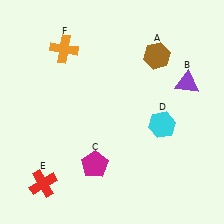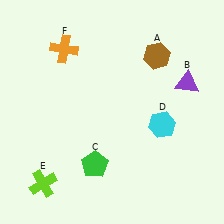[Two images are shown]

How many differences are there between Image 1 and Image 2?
There are 2 differences between the two images.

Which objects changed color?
C changed from magenta to green. E changed from red to lime.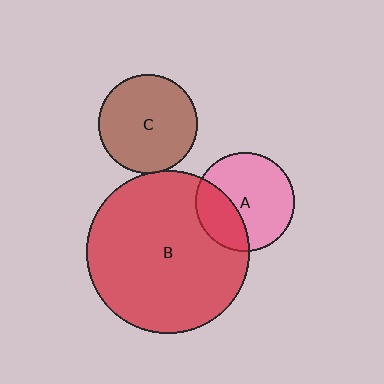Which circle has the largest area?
Circle B (red).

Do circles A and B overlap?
Yes.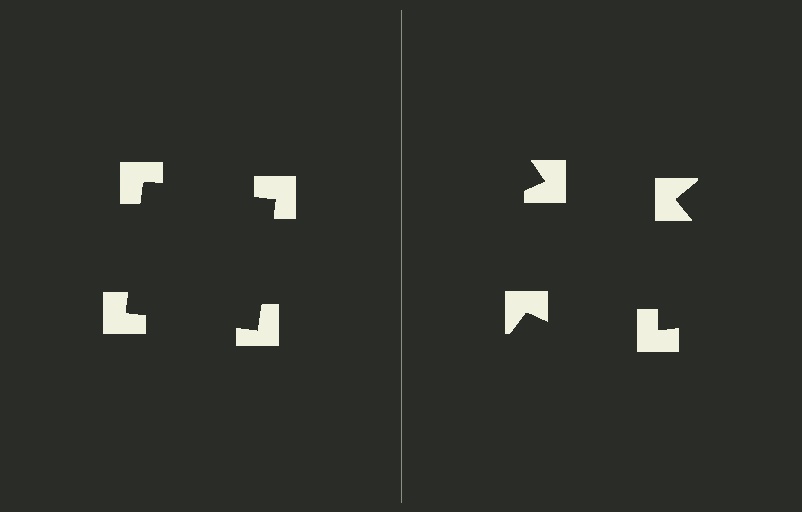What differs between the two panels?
The notched squares are positioned identically on both sides; only the wedge orientations differ. On the left they align to a square; on the right they are misaligned.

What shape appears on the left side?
An illusory square.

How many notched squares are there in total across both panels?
8 — 4 on each side.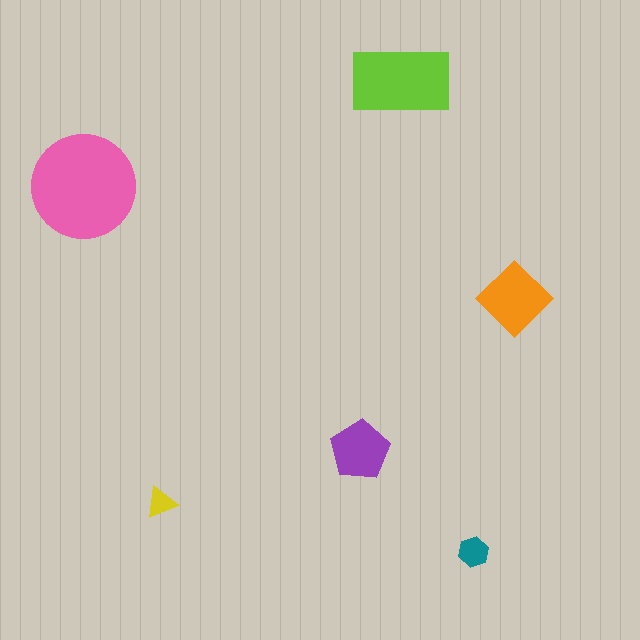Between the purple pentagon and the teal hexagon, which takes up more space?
The purple pentagon.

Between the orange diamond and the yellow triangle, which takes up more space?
The orange diamond.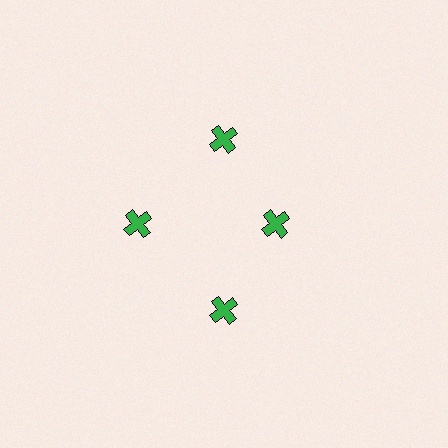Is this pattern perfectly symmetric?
No. The 4 green crosses are arranged in a ring, but one element near the 3 o'clock position is pulled inward toward the center, breaking the 4-fold rotational symmetry.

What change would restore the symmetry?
The symmetry would be restored by moving it outward, back onto the ring so that all 4 crosses sit at equal angles and equal distance from the center.